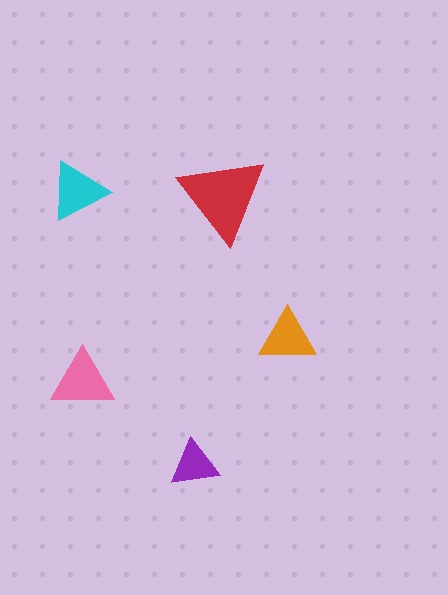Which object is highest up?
The cyan triangle is topmost.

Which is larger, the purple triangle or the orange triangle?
The orange one.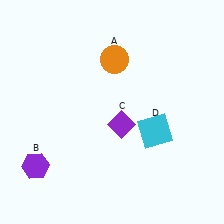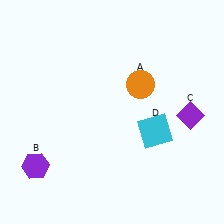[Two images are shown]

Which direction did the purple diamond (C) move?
The purple diamond (C) moved right.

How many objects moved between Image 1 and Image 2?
2 objects moved between the two images.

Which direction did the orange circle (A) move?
The orange circle (A) moved right.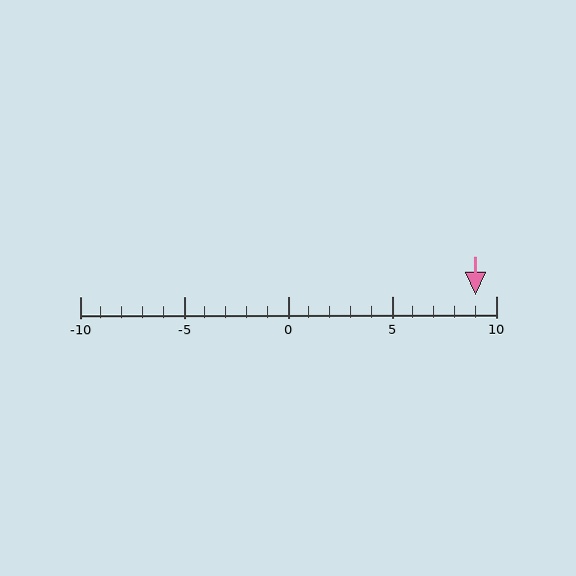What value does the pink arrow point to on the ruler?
The pink arrow points to approximately 9.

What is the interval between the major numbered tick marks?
The major tick marks are spaced 5 units apart.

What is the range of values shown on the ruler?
The ruler shows values from -10 to 10.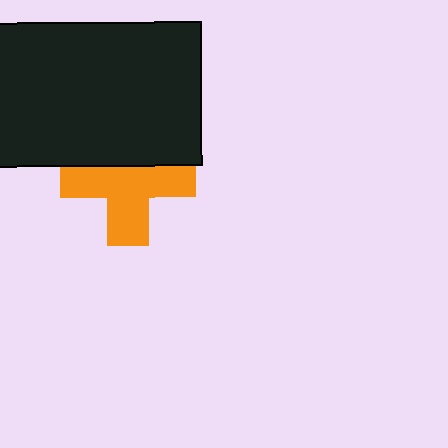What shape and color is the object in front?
The object in front is a black rectangle.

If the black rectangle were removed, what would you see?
You would see the complete orange cross.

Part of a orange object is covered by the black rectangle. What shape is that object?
It is a cross.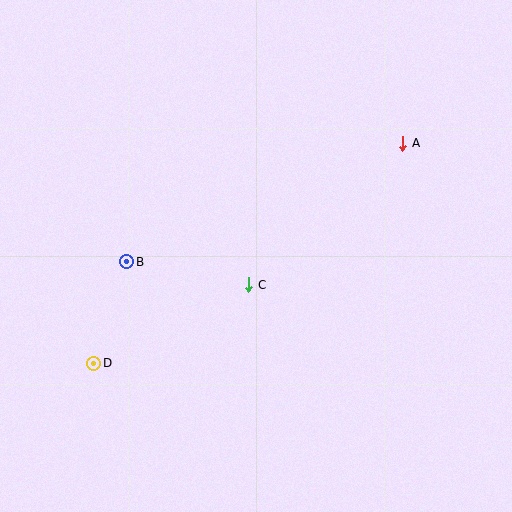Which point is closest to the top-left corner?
Point B is closest to the top-left corner.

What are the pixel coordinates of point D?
Point D is at (94, 363).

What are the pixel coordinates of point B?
Point B is at (127, 262).